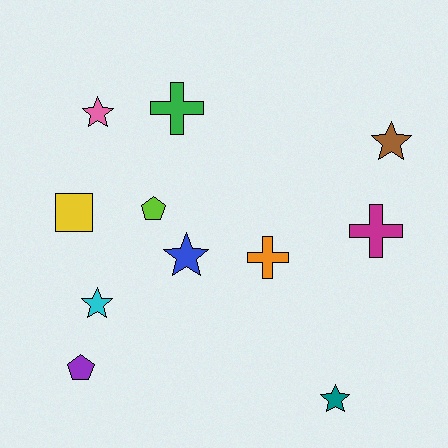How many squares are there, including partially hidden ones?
There is 1 square.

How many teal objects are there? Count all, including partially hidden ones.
There is 1 teal object.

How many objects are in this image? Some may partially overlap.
There are 11 objects.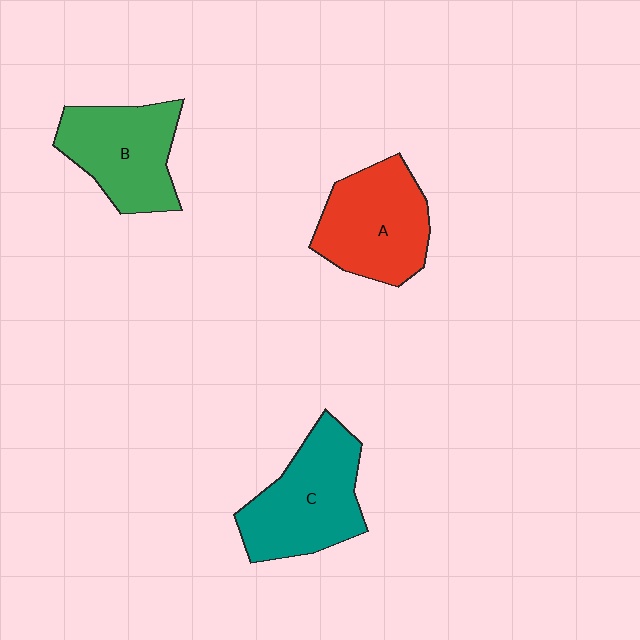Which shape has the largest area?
Shape C (teal).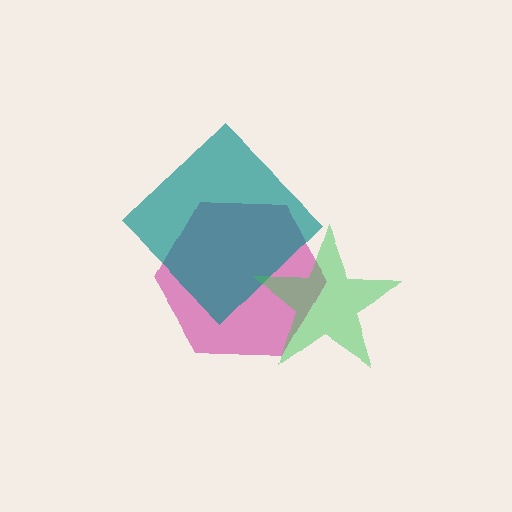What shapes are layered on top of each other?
The layered shapes are: a magenta hexagon, a teal diamond, a green star.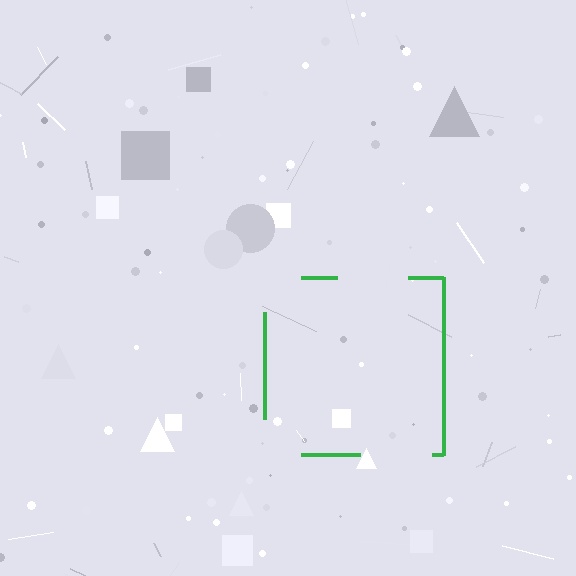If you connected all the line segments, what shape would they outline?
They would outline a square.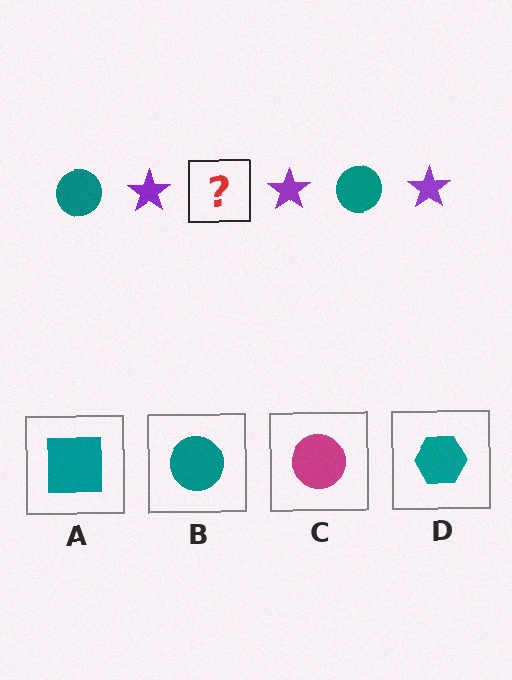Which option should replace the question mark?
Option B.